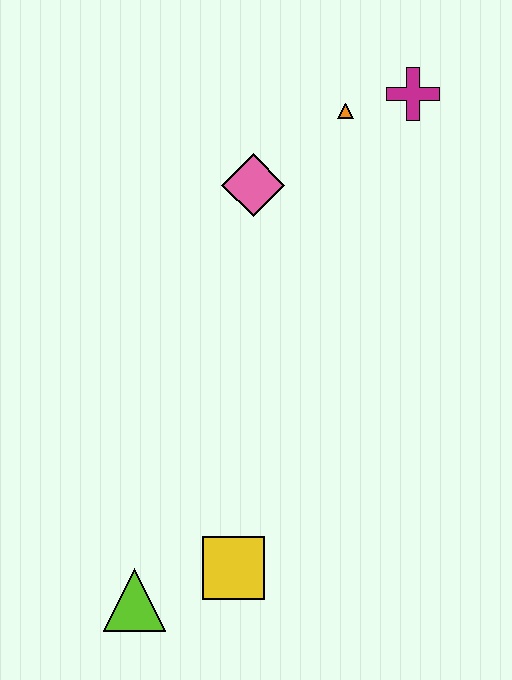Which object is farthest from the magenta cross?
The lime triangle is farthest from the magenta cross.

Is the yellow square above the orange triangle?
No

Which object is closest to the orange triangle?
The magenta cross is closest to the orange triangle.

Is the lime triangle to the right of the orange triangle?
No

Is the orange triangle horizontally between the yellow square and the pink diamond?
No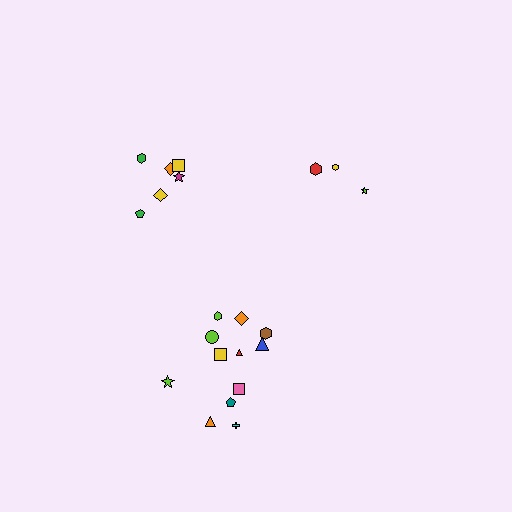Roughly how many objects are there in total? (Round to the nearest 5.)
Roughly 20 objects in total.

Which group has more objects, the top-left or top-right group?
The top-left group.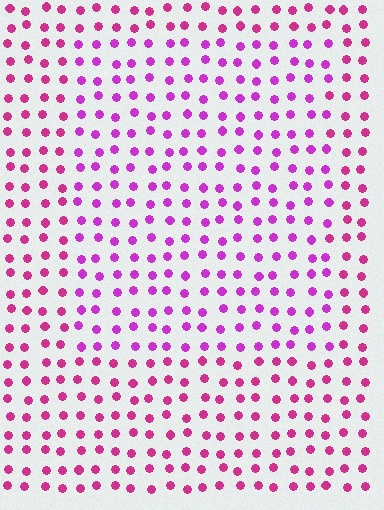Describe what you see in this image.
The image is filled with small magenta elements in a uniform arrangement. A rectangle-shaped region is visible where the elements are tinted to a slightly different hue, forming a subtle color boundary.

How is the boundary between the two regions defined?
The boundary is defined purely by a slight shift in hue (about 27 degrees). Spacing, size, and orientation are identical on both sides.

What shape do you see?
I see a rectangle.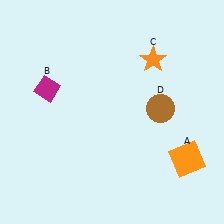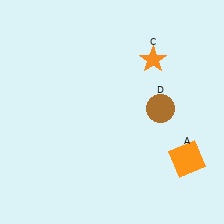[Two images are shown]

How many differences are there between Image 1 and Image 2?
There is 1 difference between the two images.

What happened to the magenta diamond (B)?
The magenta diamond (B) was removed in Image 2. It was in the top-left area of Image 1.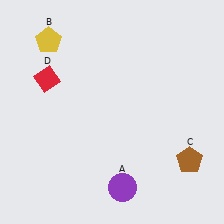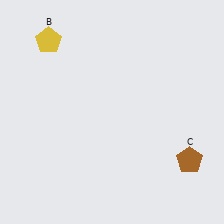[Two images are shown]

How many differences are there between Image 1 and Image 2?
There are 2 differences between the two images.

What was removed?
The purple circle (A), the red diamond (D) were removed in Image 2.